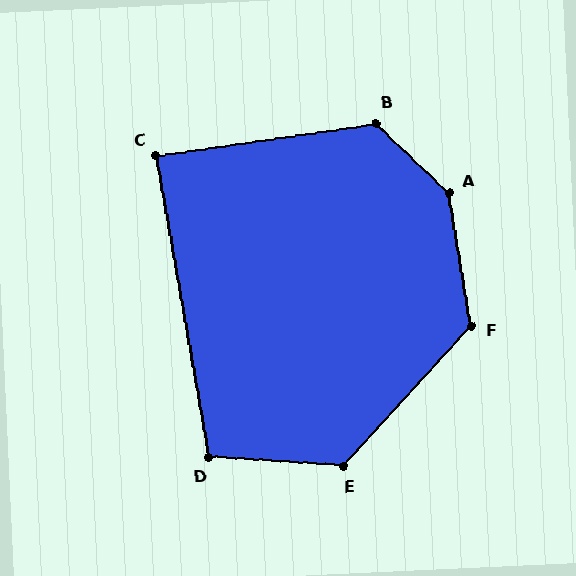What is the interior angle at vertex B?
Approximately 128 degrees (obtuse).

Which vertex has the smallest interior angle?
C, at approximately 89 degrees.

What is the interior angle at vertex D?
Approximately 104 degrees (obtuse).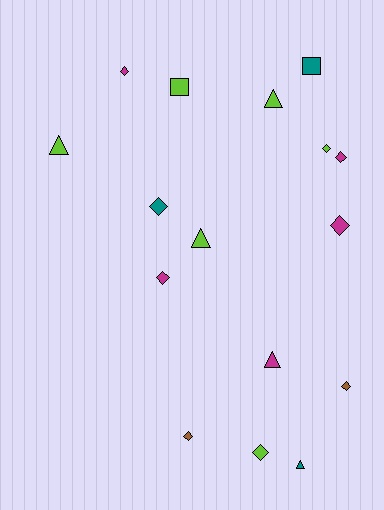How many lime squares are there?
There is 1 lime square.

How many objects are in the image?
There are 16 objects.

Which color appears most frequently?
Lime, with 6 objects.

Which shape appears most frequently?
Diamond, with 9 objects.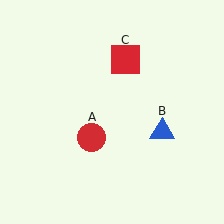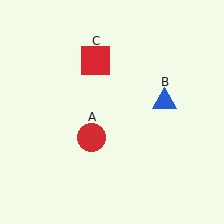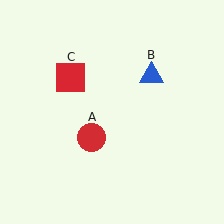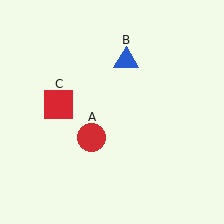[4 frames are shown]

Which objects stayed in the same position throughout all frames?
Red circle (object A) remained stationary.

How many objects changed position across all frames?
2 objects changed position: blue triangle (object B), red square (object C).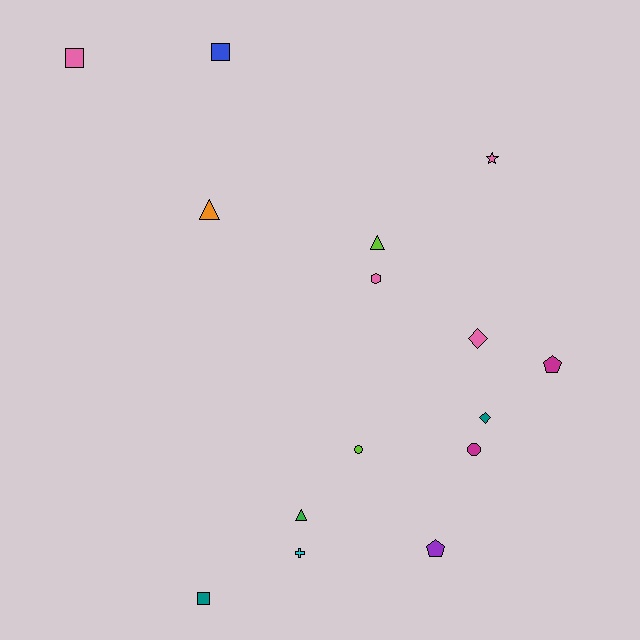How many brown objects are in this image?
There are no brown objects.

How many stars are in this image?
There is 1 star.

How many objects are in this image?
There are 15 objects.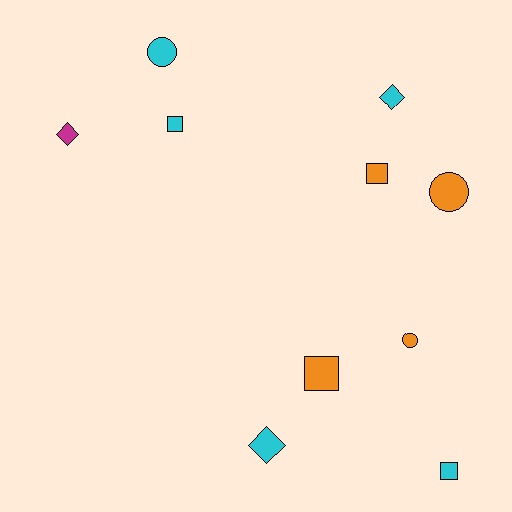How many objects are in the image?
There are 10 objects.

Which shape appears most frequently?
Square, with 4 objects.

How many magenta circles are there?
There are no magenta circles.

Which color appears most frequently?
Cyan, with 5 objects.